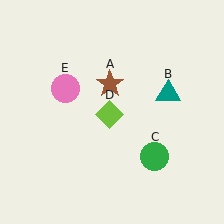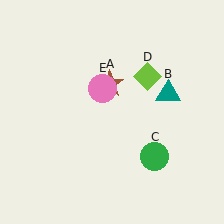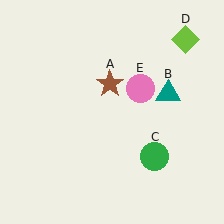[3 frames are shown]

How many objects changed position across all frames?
2 objects changed position: lime diamond (object D), pink circle (object E).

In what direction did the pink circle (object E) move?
The pink circle (object E) moved right.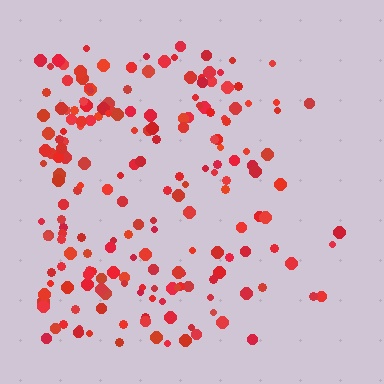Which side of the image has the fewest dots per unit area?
The right.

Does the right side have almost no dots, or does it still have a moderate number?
Still a moderate number, just noticeably fewer than the left.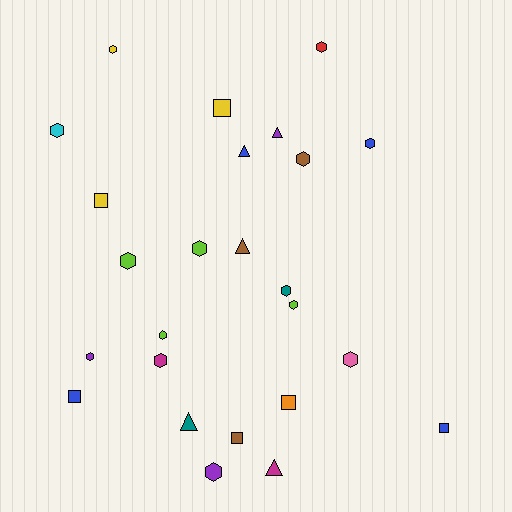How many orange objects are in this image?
There is 1 orange object.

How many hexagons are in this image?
There are 14 hexagons.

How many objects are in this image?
There are 25 objects.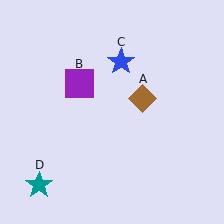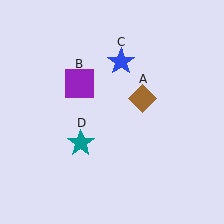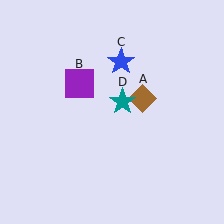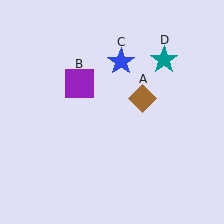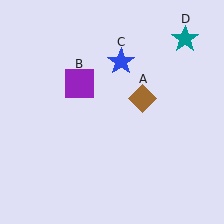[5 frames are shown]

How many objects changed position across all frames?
1 object changed position: teal star (object D).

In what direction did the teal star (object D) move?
The teal star (object D) moved up and to the right.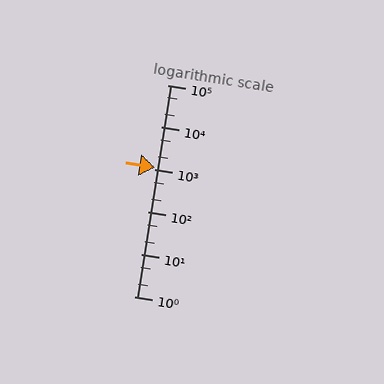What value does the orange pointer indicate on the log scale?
The pointer indicates approximately 1100.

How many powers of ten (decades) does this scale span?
The scale spans 5 decades, from 1 to 100000.